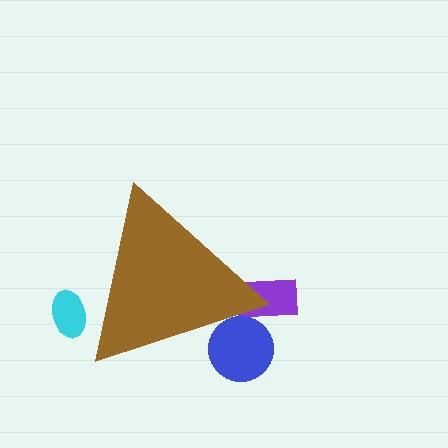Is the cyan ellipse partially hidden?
Yes, the cyan ellipse is partially hidden behind the brown triangle.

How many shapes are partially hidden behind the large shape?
3 shapes are partially hidden.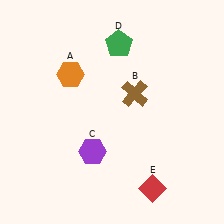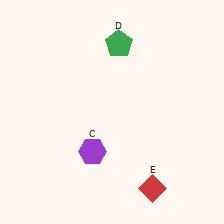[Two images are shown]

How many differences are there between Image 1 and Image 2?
There are 2 differences between the two images.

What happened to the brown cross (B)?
The brown cross (B) was removed in Image 2. It was in the top-right area of Image 1.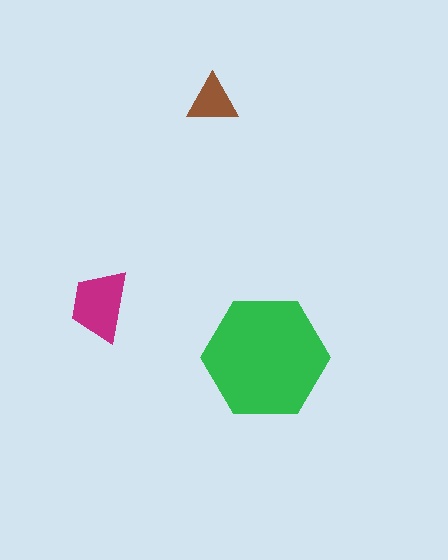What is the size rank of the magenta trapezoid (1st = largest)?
2nd.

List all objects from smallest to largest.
The brown triangle, the magenta trapezoid, the green hexagon.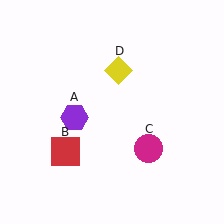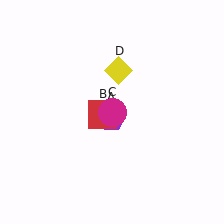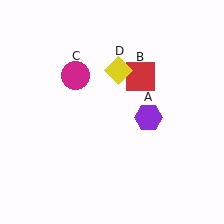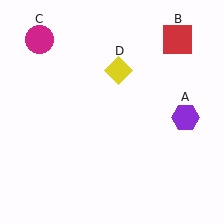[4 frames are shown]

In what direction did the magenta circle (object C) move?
The magenta circle (object C) moved up and to the left.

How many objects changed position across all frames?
3 objects changed position: purple hexagon (object A), red square (object B), magenta circle (object C).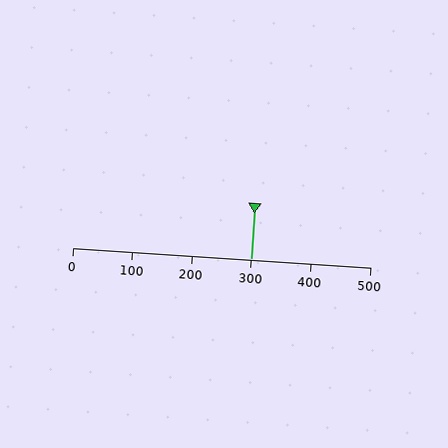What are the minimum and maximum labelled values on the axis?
The axis runs from 0 to 500.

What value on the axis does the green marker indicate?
The marker indicates approximately 300.